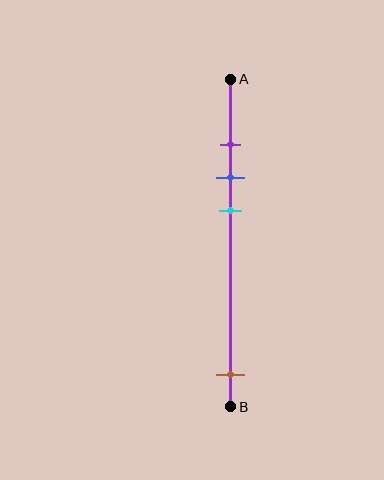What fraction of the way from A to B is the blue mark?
The blue mark is approximately 30% (0.3) of the way from A to B.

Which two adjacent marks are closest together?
The purple and blue marks are the closest adjacent pair.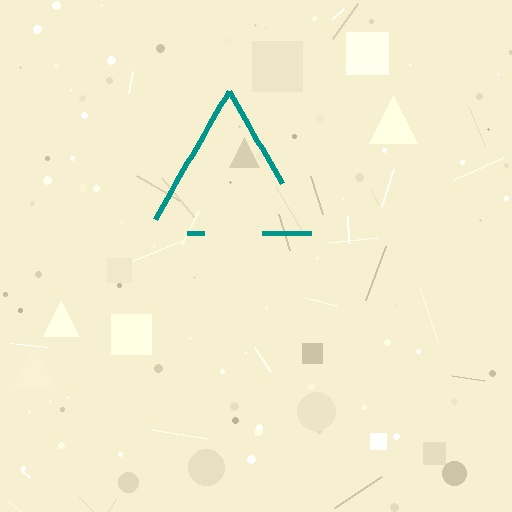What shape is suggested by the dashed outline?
The dashed outline suggests a triangle.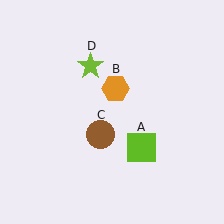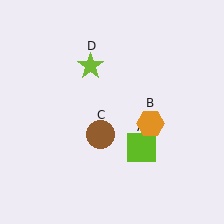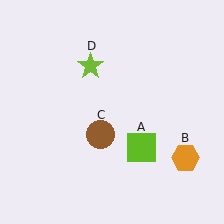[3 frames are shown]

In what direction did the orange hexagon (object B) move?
The orange hexagon (object B) moved down and to the right.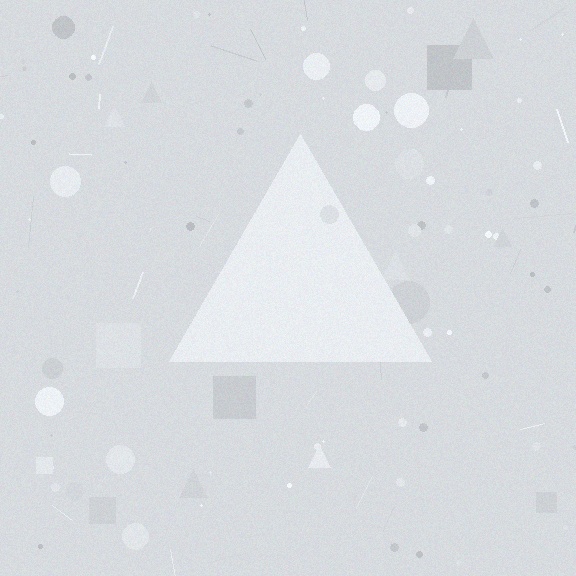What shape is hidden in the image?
A triangle is hidden in the image.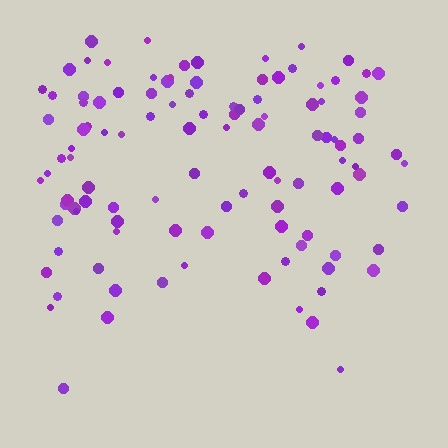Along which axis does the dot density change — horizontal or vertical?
Vertical.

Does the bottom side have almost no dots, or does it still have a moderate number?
Still a moderate number, just noticeably fewer than the top.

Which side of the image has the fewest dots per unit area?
The bottom.